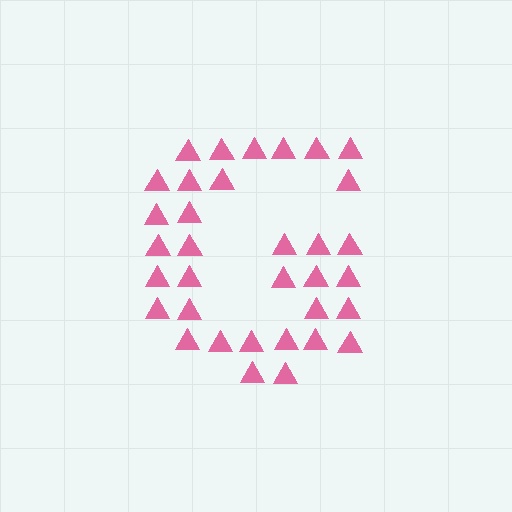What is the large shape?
The large shape is the letter G.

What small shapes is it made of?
It is made of small triangles.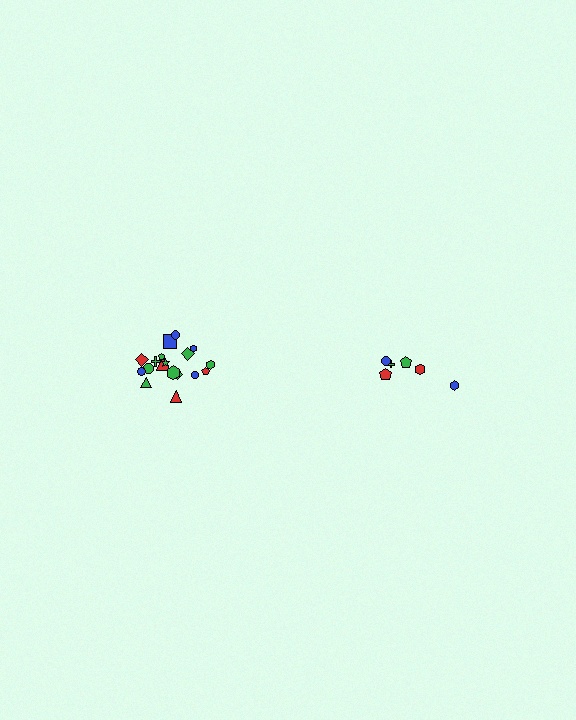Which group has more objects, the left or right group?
The left group.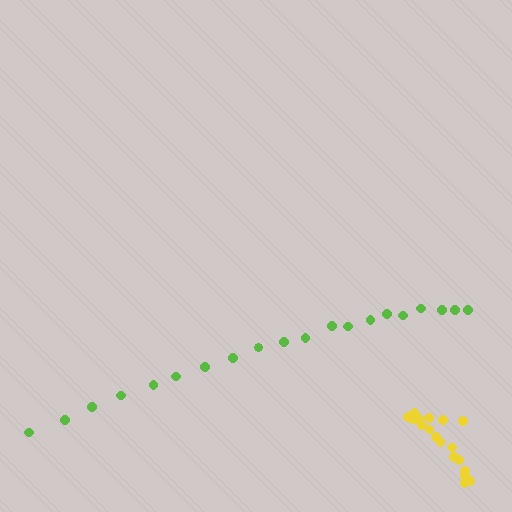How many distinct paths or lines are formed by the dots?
There are 2 distinct paths.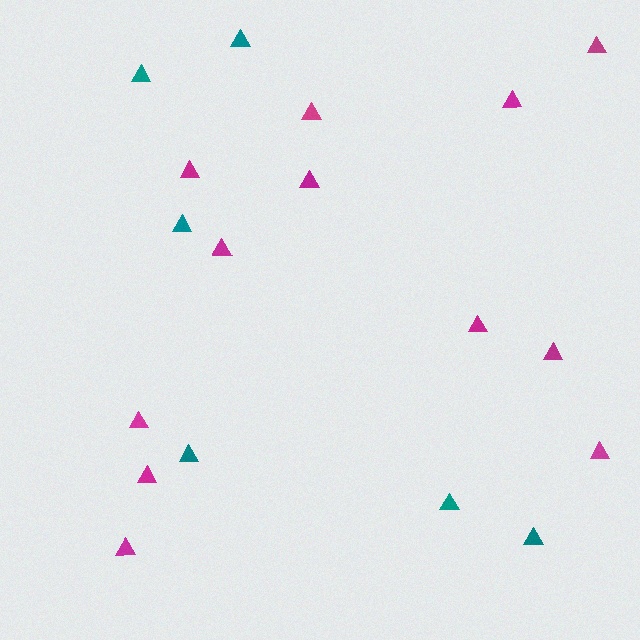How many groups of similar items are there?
There are 2 groups: one group of teal triangles (6) and one group of magenta triangles (12).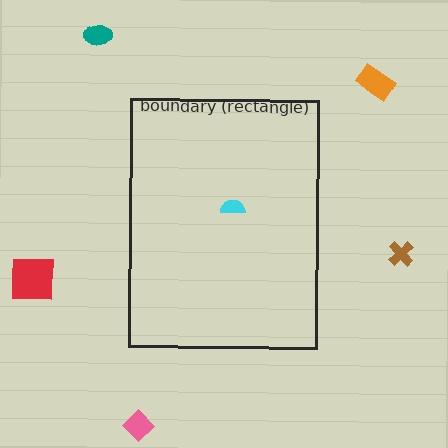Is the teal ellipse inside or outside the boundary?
Outside.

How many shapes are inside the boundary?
1 inside, 5 outside.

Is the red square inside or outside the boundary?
Outside.